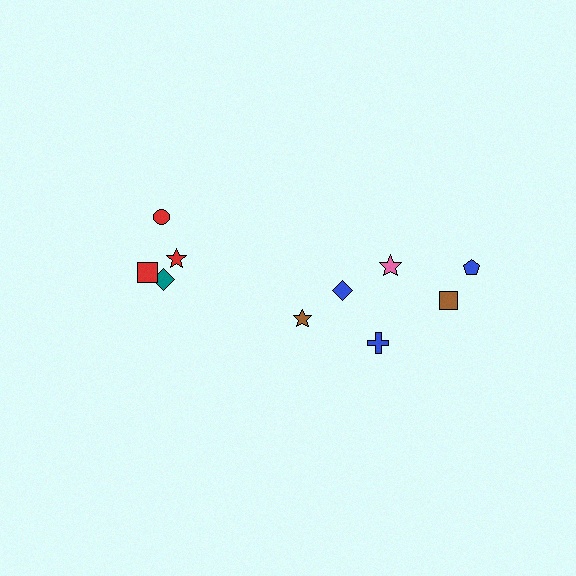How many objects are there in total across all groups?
There are 10 objects.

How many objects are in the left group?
There are 4 objects.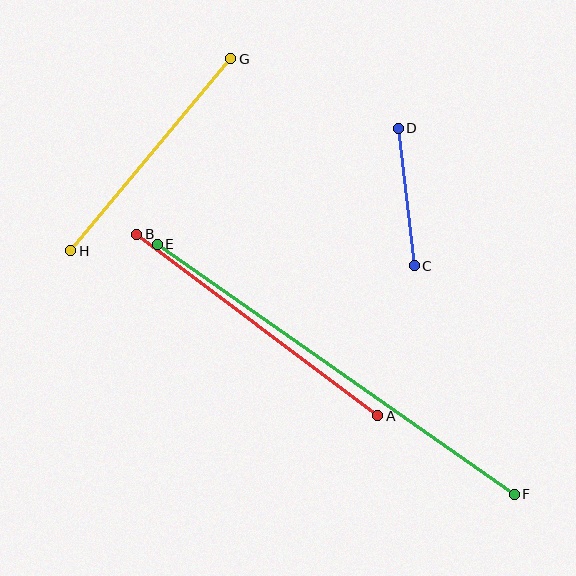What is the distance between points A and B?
The distance is approximately 302 pixels.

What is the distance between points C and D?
The distance is approximately 138 pixels.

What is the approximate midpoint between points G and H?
The midpoint is at approximately (151, 155) pixels.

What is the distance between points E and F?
The distance is approximately 436 pixels.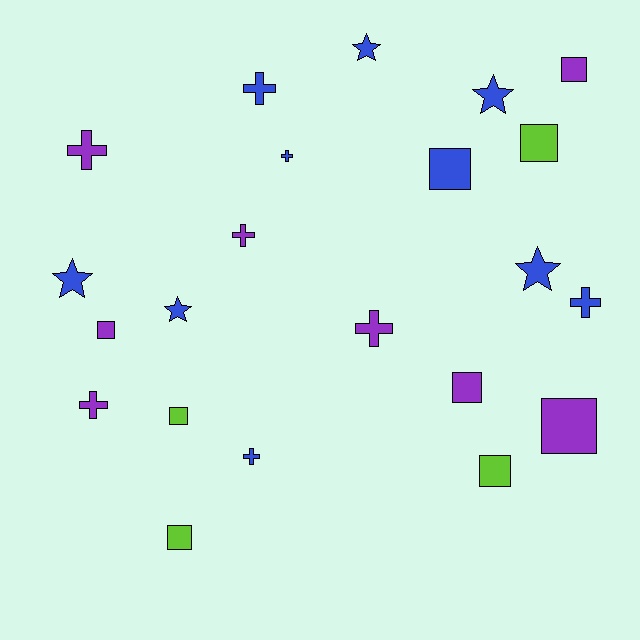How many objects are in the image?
There are 22 objects.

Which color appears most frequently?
Blue, with 10 objects.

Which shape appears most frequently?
Square, with 9 objects.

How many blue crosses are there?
There are 4 blue crosses.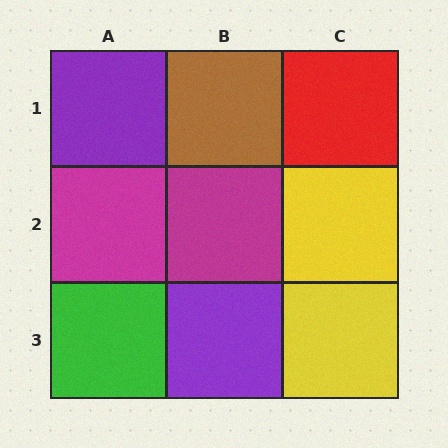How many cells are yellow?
2 cells are yellow.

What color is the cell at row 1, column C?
Red.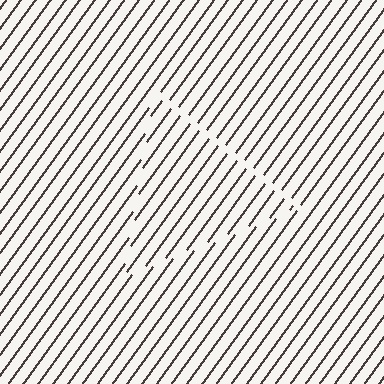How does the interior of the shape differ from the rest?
The interior of the shape contains the same grating, shifted by half a period — the contour is defined by the phase discontinuity where line-ends from the inner and outer gratings abut.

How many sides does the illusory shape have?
3 sides — the line-ends trace a triangle.